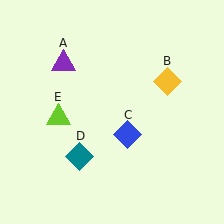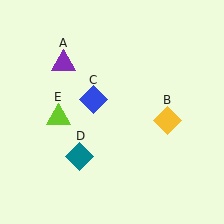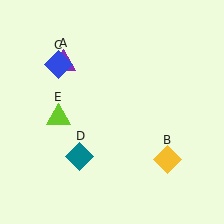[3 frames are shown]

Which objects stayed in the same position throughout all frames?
Purple triangle (object A) and teal diamond (object D) and lime triangle (object E) remained stationary.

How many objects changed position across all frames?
2 objects changed position: yellow diamond (object B), blue diamond (object C).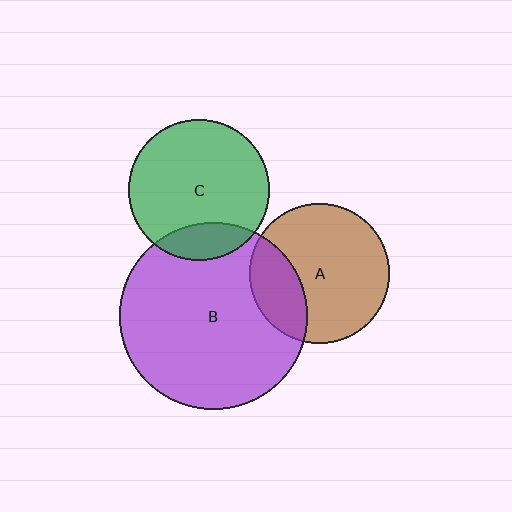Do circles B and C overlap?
Yes.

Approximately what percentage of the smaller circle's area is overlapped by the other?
Approximately 15%.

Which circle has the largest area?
Circle B (purple).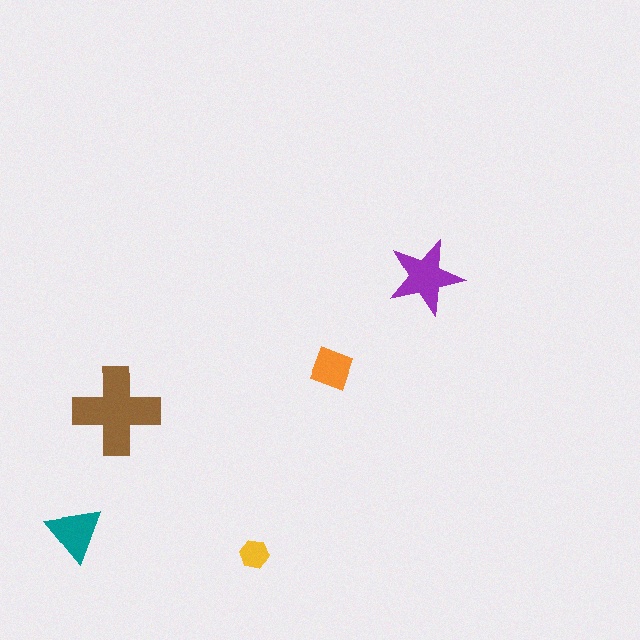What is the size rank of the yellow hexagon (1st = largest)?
5th.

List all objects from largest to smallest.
The brown cross, the purple star, the teal triangle, the orange square, the yellow hexagon.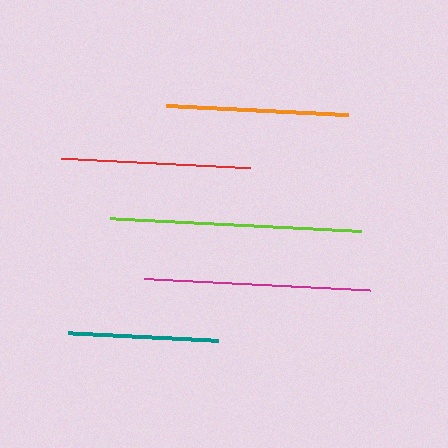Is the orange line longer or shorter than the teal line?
The orange line is longer than the teal line.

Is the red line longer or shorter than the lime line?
The lime line is longer than the red line.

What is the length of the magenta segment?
The magenta segment is approximately 225 pixels long.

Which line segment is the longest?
The lime line is the longest at approximately 251 pixels.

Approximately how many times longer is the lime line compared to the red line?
The lime line is approximately 1.3 times the length of the red line.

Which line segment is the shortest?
The teal line is the shortest at approximately 150 pixels.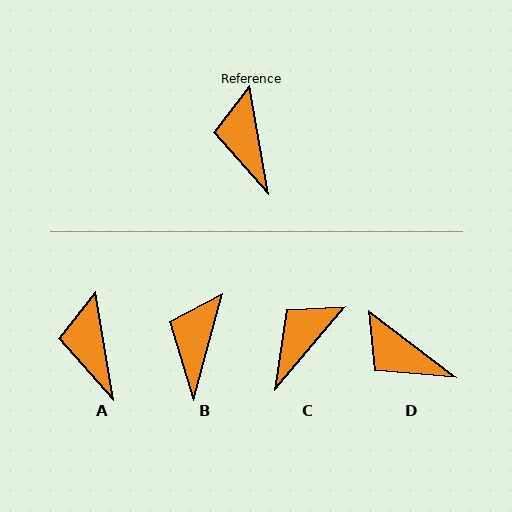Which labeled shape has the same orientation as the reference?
A.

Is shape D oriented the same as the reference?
No, it is off by about 43 degrees.